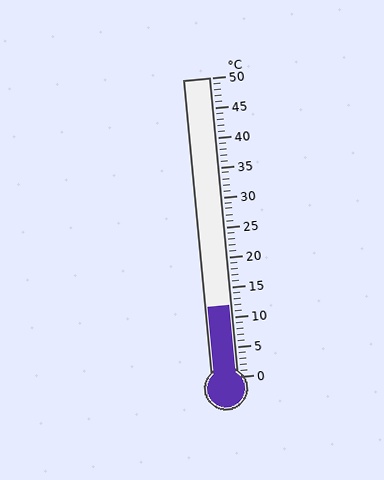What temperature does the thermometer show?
The thermometer shows approximately 12°C.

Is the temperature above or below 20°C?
The temperature is below 20°C.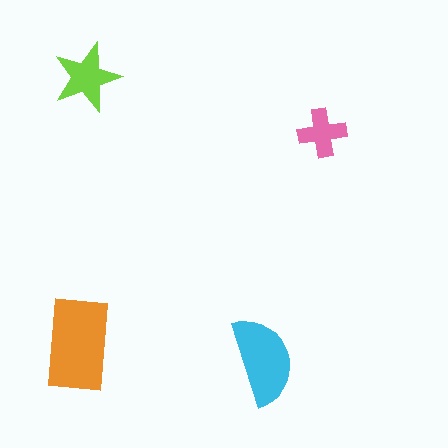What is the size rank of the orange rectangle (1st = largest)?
1st.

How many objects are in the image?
There are 4 objects in the image.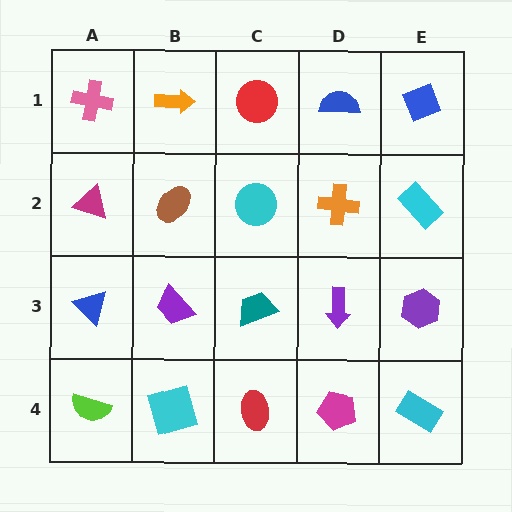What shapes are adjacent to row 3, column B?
A brown ellipse (row 2, column B), a cyan square (row 4, column B), a blue triangle (row 3, column A), a teal trapezoid (row 3, column C).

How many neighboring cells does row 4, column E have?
2.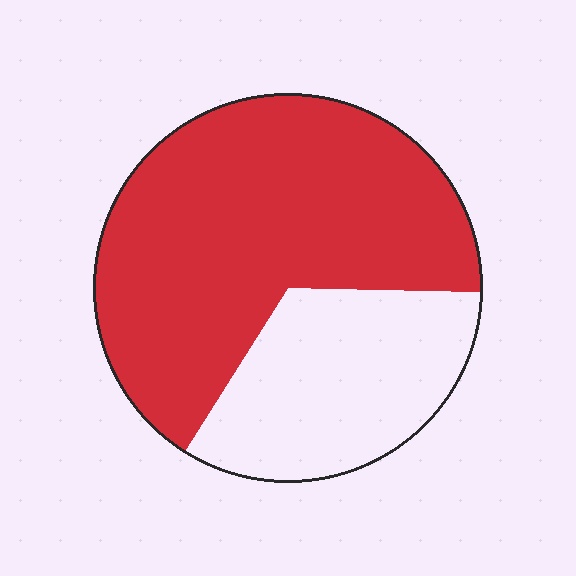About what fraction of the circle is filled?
About two thirds (2/3).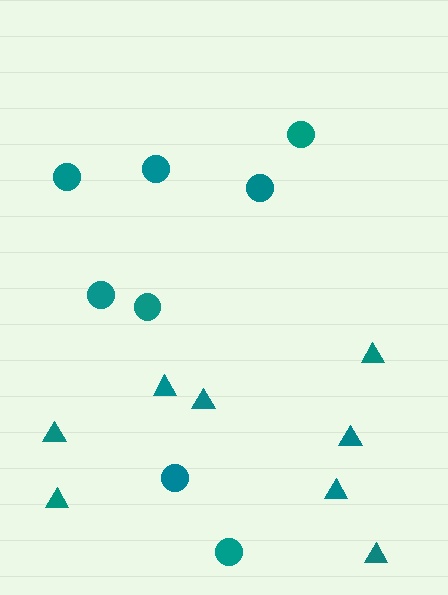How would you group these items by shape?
There are 2 groups: one group of circles (8) and one group of triangles (8).